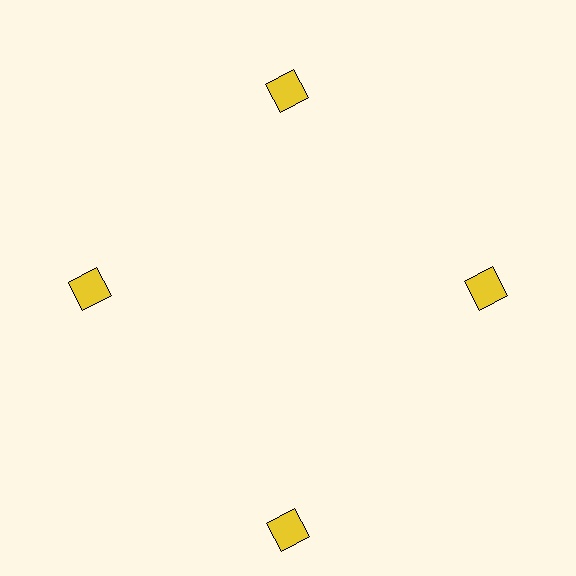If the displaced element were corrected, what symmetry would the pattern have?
It would have 4-fold rotational symmetry — the pattern would map onto itself every 90 degrees.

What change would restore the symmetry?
The symmetry would be restored by moving it inward, back onto the ring so that all 4 squares sit at equal angles and equal distance from the center.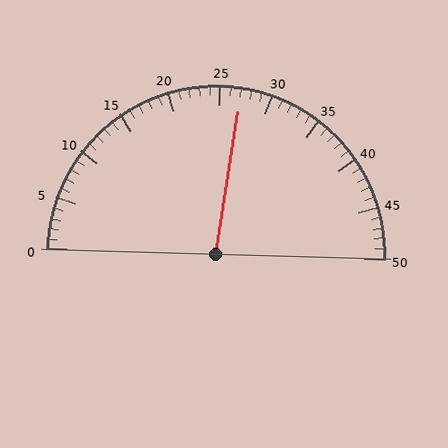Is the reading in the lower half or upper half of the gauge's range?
The reading is in the upper half of the range (0 to 50).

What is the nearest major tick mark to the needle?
The nearest major tick mark is 25.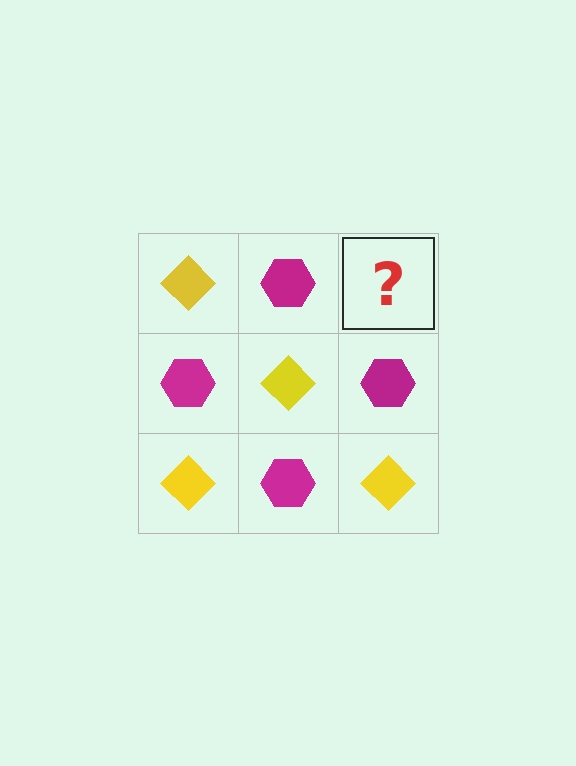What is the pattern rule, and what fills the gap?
The rule is that it alternates yellow diamond and magenta hexagon in a checkerboard pattern. The gap should be filled with a yellow diamond.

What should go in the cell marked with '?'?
The missing cell should contain a yellow diamond.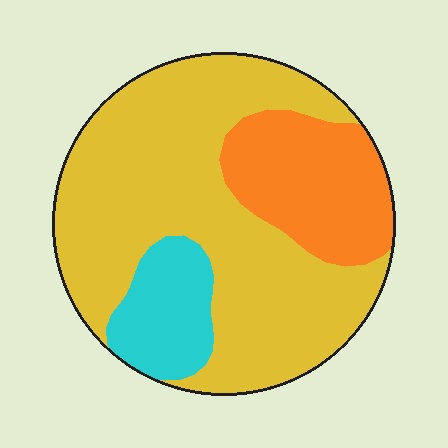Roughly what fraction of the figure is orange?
Orange covers roughly 20% of the figure.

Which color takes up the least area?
Cyan, at roughly 15%.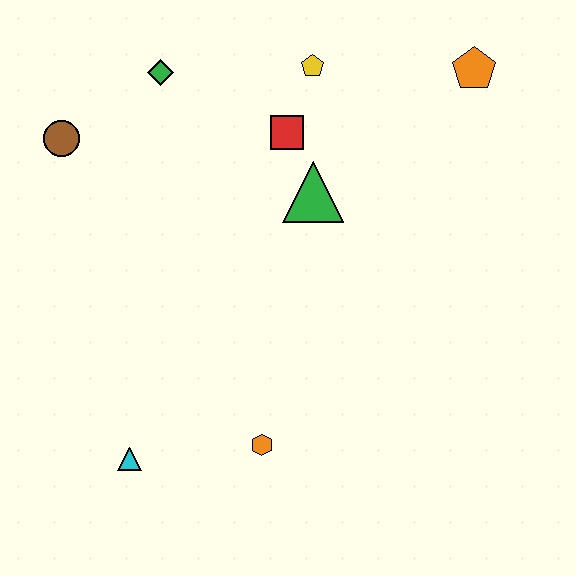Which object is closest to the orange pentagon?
The yellow pentagon is closest to the orange pentagon.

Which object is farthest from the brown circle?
The orange pentagon is farthest from the brown circle.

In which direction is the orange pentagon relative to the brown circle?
The orange pentagon is to the right of the brown circle.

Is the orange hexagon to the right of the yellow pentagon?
No